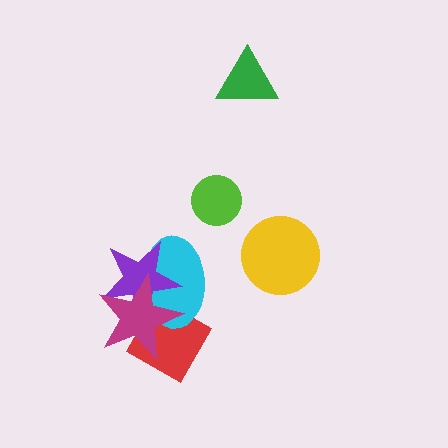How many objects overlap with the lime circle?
0 objects overlap with the lime circle.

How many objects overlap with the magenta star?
3 objects overlap with the magenta star.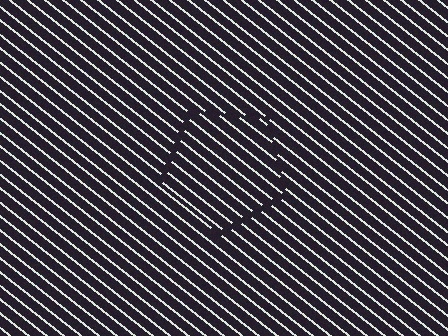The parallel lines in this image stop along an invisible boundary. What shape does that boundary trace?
An illusory pentagon. The interior of the shape contains the same grating, shifted by half a period — the contour is defined by the phase discontinuity where line-ends from the inner and outer gratings abut.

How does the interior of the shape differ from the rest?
The interior of the shape contains the same grating, shifted by half a period — the contour is defined by the phase discontinuity where line-ends from the inner and outer gratings abut.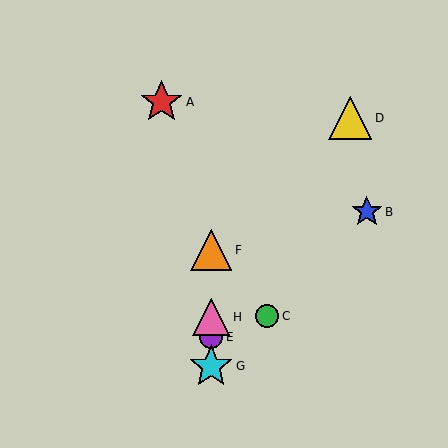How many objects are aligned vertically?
4 objects (E, F, G, H) are aligned vertically.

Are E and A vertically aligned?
No, E is at x≈211 and A is at x≈162.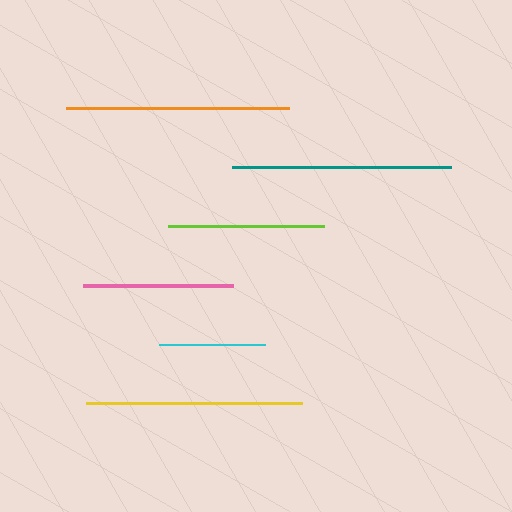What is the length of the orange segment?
The orange segment is approximately 222 pixels long.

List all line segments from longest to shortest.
From longest to shortest: orange, teal, yellow, lime, pink, cyan.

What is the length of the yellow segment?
The yellow segment is approximately 216 pixels long.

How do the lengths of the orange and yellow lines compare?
The orange and yellow lines are approximately the same length.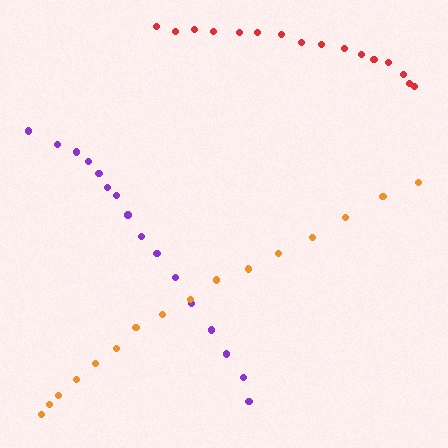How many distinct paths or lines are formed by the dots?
There are 3 distinct paths.